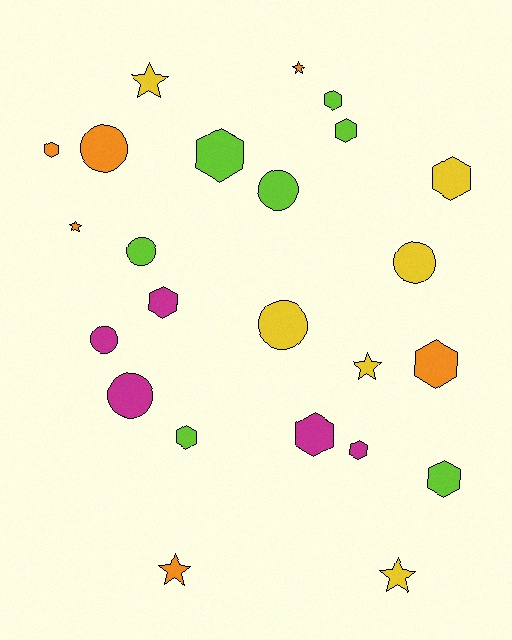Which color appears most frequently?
Lime, with 7 objects.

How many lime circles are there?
There are 2 lime circles.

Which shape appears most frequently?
Hexagon, with 11 objects.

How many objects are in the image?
There are 24 objects.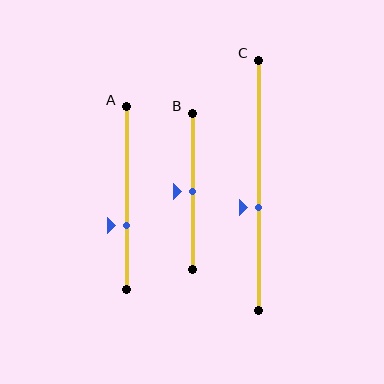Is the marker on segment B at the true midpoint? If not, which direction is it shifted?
Yes, the marker on segment B is at the true midpoint.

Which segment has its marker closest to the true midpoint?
Segment B has its marker closest to the true midpoint.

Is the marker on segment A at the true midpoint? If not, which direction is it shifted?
No, the marker on segment A is shifted downward by about 15% of the segment length.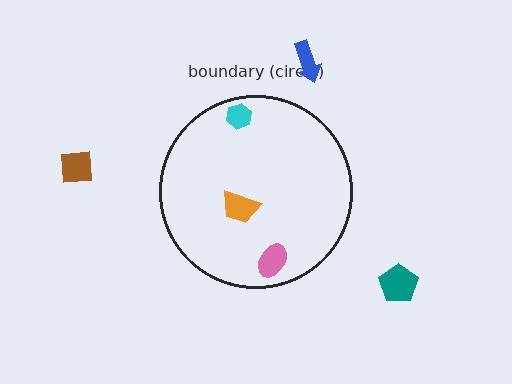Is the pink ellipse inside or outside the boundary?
Inside.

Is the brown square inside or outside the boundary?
Outside.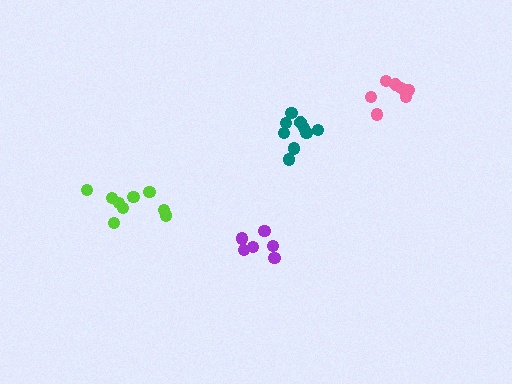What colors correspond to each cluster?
The clusters are colored: pink, teal, lime, purple.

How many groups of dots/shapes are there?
There are 4 groups.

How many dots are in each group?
Group 1: 7 dots, Group 2: 9 dots, Group 3: 9 dots, Group 4: 6 dots (31 total).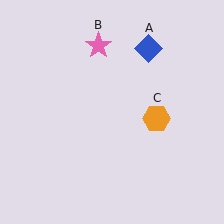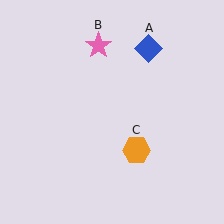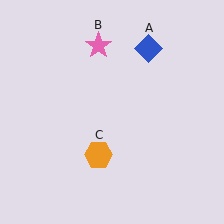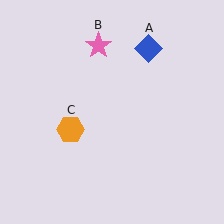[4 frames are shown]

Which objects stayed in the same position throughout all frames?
Blue diamond (object A) and pink star (object B) remained stationary.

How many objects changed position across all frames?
1 object changed position: orange hexagon (object C).